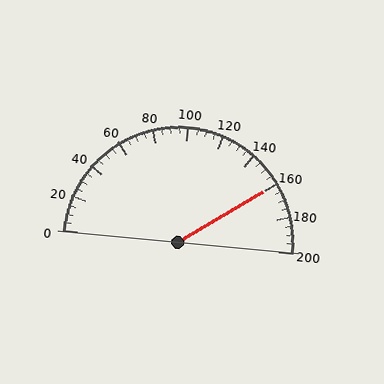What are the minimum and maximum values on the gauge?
The gauge ranges from 0 to 200.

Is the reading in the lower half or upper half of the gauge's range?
The reading is in the upper half of the range (0 to 200).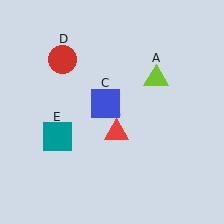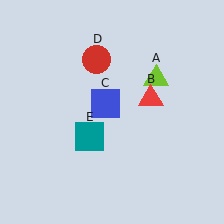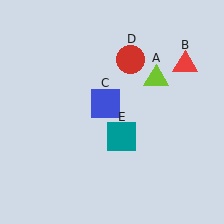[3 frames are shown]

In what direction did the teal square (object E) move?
The teal square (object E) moved right.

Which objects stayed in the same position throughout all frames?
Lime triangle (object A) and blue square (object C) remained stationary.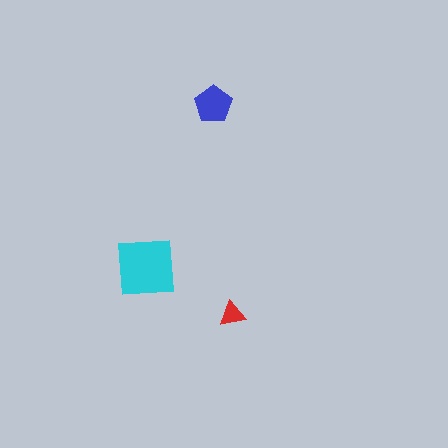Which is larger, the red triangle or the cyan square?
The cyan square.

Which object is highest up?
The blue pentagon is topmost.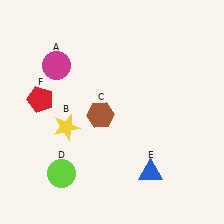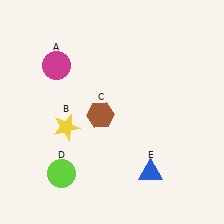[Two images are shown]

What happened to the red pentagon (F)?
The red pentagon (F) was removed in Image 2. It was in the top-left area of Image 1.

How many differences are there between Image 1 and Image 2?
There is 1 difference between the two images.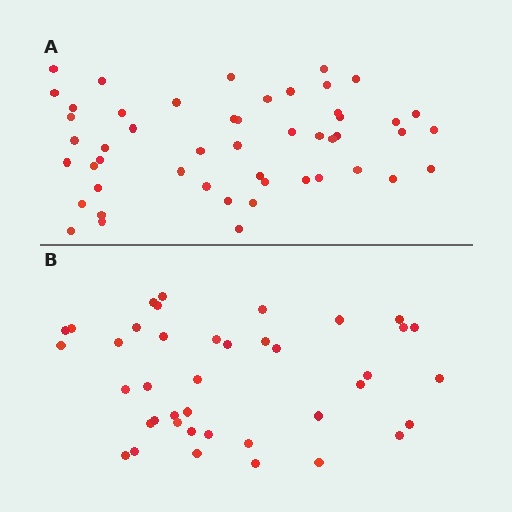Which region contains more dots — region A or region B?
Region A (the top region) has more dots.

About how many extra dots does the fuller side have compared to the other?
Region A has roughly 10 or so more dots than region B.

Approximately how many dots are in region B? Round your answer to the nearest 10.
About 40 dots.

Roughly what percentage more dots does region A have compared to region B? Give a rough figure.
About 25% more.